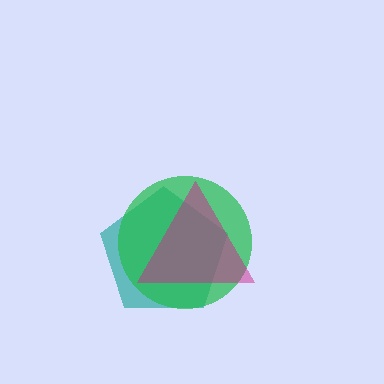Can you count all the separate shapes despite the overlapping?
Yes, there are 3 separate shapes.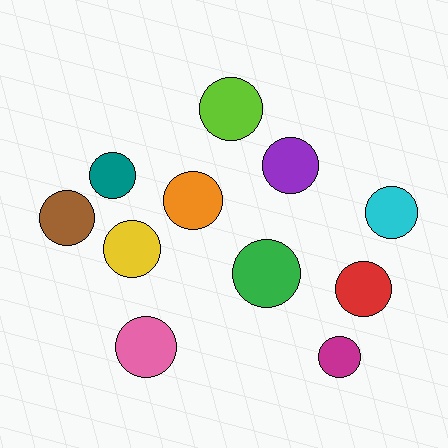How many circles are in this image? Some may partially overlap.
There are 11 circles.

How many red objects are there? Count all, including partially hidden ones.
There is 1 red object.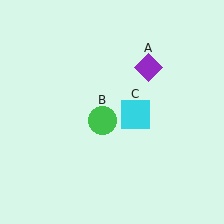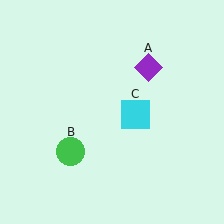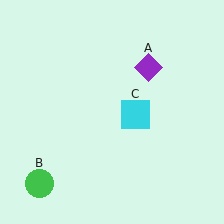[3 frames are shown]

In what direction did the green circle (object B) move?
The green circle (object B) moved down and to the left.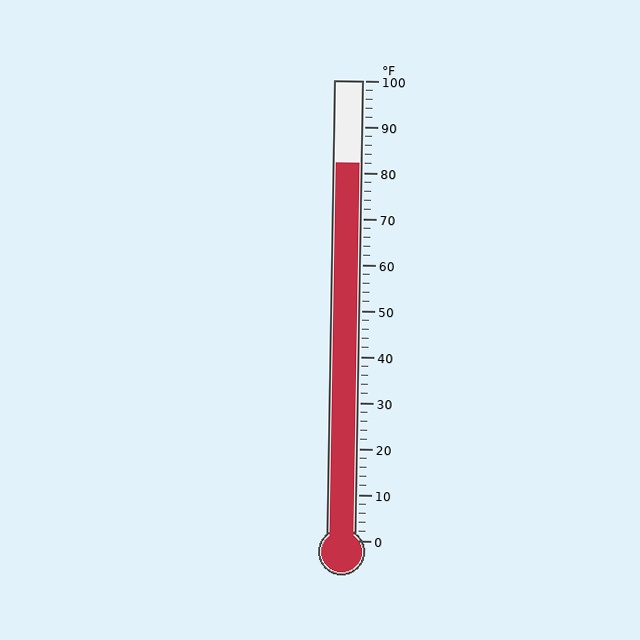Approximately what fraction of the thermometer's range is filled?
The thermometer is filled to approximately 80% of its range.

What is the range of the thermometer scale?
The thermometer scale ranges from 0°F to 100°F.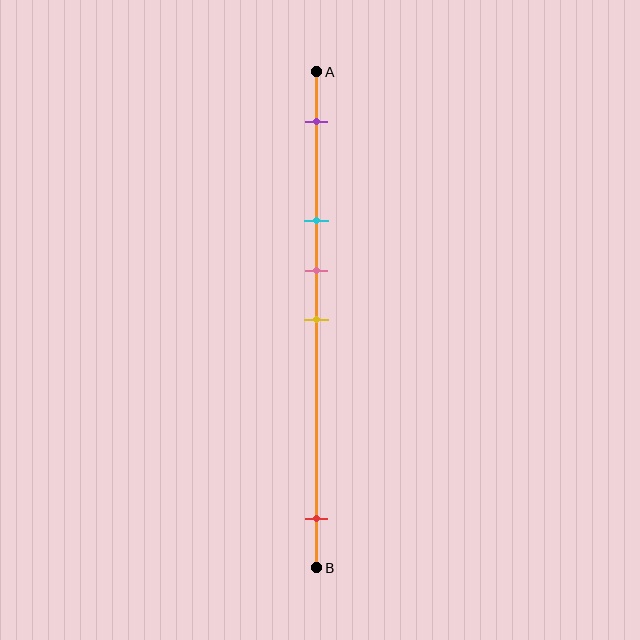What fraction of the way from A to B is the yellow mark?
The yellow mark is approximately 50% (0.5) of the way from A to B.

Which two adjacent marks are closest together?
The pink and yellow marks are the closest adjacent pair.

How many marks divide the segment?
There are 5 marks dividing the segment.